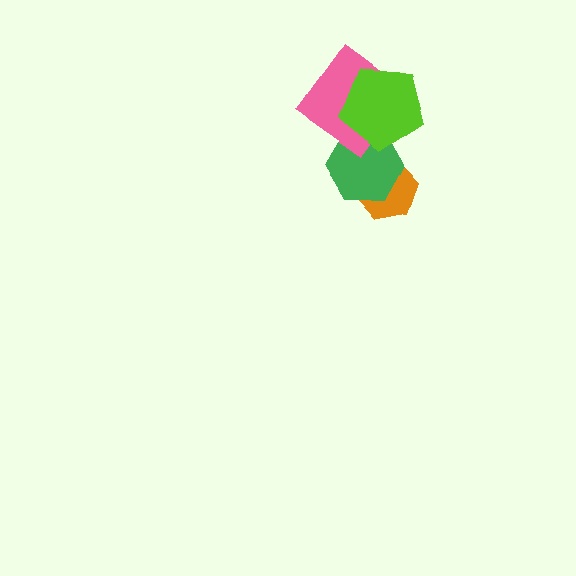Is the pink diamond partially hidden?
Yes, it is partially covered by another shape.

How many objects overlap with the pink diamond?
2 objects overlap with the pink diamond.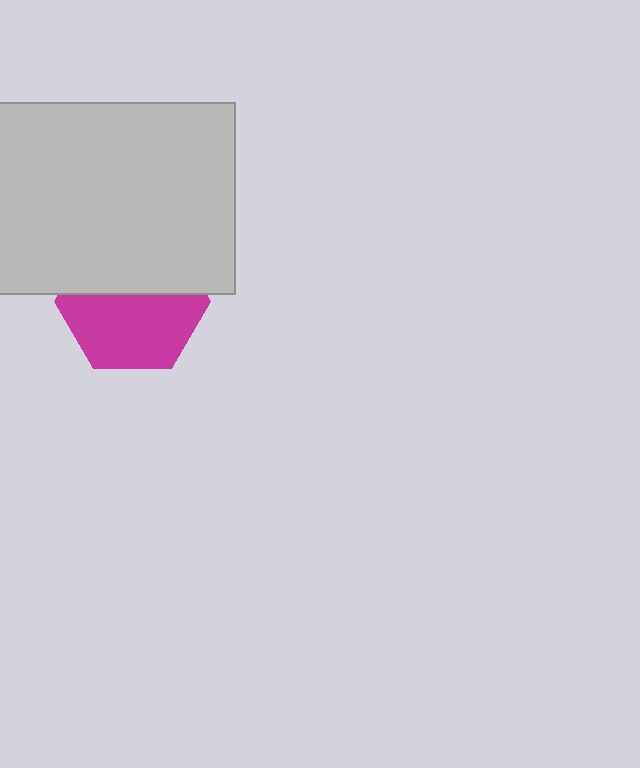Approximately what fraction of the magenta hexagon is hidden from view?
Roughly 44% of the magenta hexagon is hidden behind the light gray rectangle.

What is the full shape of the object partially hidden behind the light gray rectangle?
The partially hidden object is a magenta hexagon.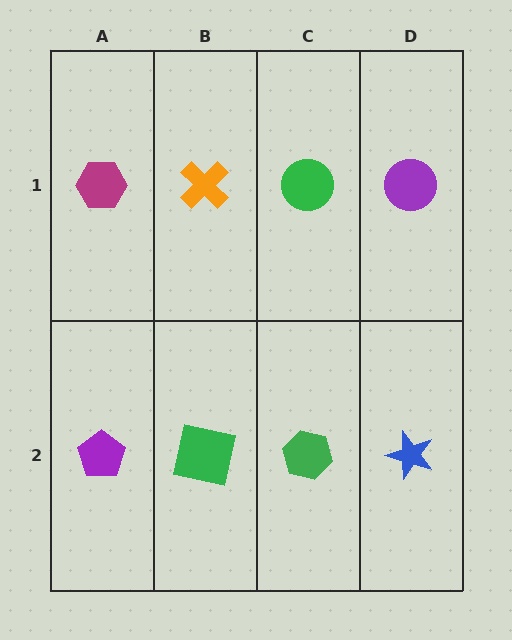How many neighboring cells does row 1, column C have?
3.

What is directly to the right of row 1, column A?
An orange cross.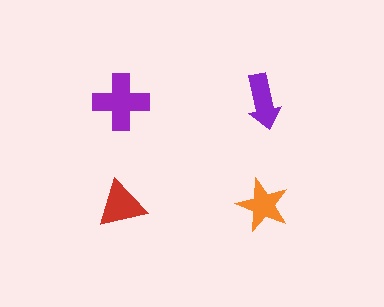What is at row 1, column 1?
A purple cross.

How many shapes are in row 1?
2 shapes.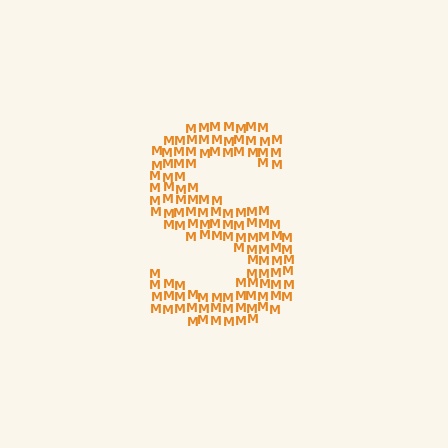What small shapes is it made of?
It is made of small letter M's.